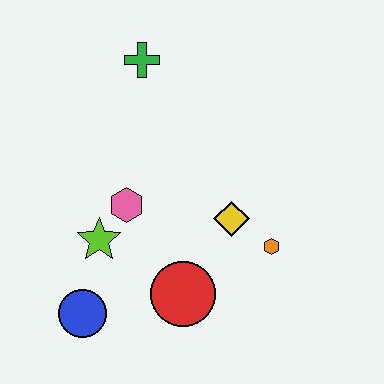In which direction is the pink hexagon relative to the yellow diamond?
The pink hexagon is to the left of the yellow diamond.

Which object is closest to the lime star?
The pink hexagon is closest to the lime star.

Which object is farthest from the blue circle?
The green cross is farthest from the blue circle.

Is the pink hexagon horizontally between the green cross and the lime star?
Yes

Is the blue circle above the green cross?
No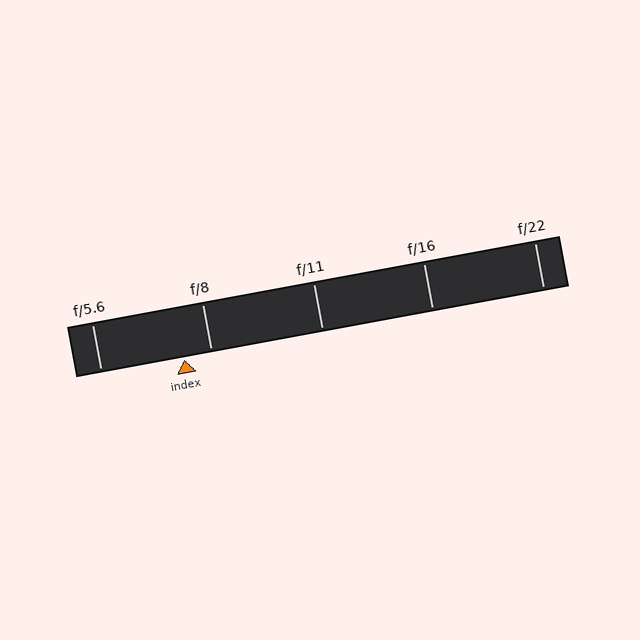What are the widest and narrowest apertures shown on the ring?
The widest aperture shown is f/5.6 and the narrowest is f/22.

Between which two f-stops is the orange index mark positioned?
The index mark is between f/5.6 and f/8.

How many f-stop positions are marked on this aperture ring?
There are 5 f-stop positions marked.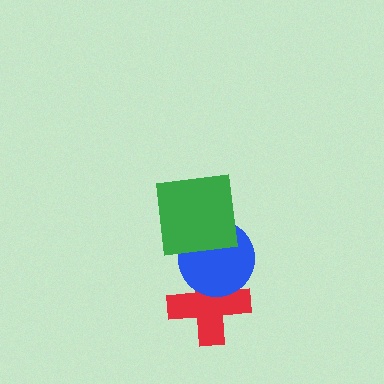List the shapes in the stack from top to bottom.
From top to bottom: the green square, the blue circle, the red cross.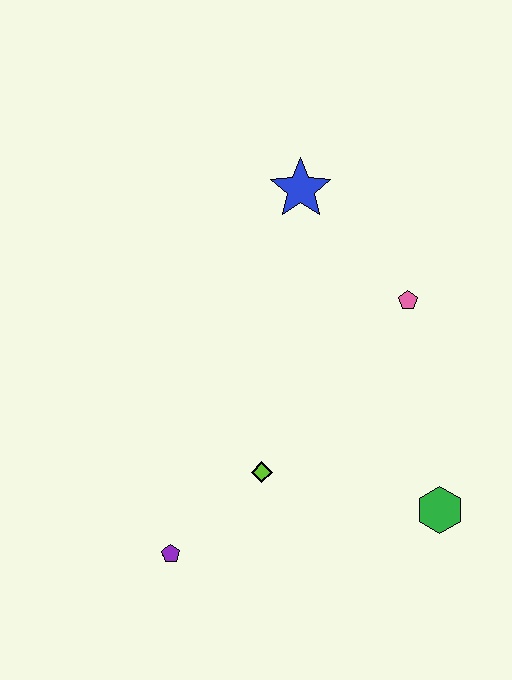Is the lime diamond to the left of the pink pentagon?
Yes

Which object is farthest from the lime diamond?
The blue star is farthest from the lime diamond.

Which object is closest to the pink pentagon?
The blue star is closest to the pink pentagon.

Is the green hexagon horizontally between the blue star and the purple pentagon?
No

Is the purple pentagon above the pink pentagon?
No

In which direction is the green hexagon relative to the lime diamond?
The green hexagon is to the right of the lime diamond.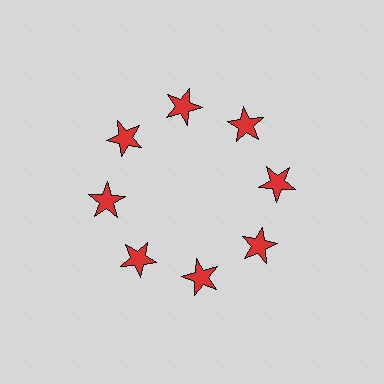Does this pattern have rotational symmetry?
Yes, this pattern has 8-fold rotational symmetry. It looks the same after rotating 45 degrees around the center.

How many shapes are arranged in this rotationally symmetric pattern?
There are 8 shapes, arranged in 8 groups of 1.